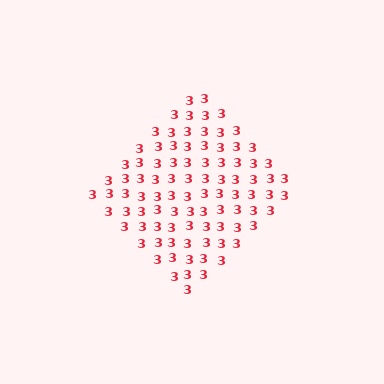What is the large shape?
The large shape is a diamond.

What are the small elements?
The small elements are digit 3's.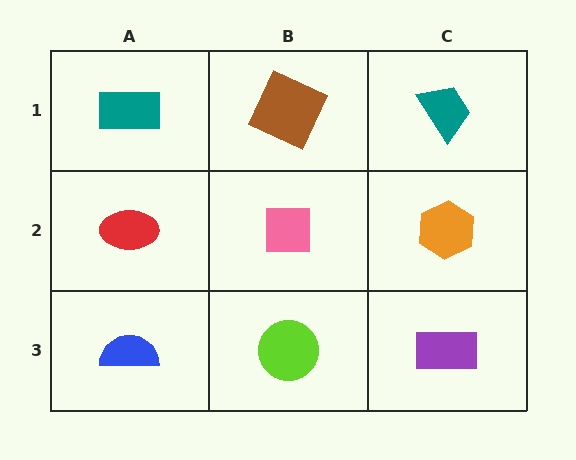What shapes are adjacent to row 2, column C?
A teal trapezoid (row 1, column C), a purple rectangle (row 3, column C), a pink square (row 2, column B).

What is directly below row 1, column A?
A red ellipse.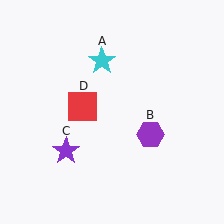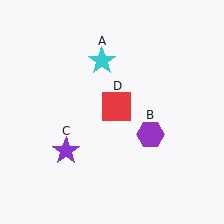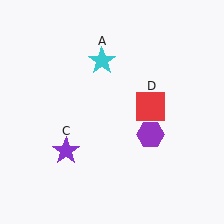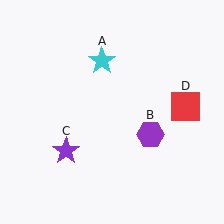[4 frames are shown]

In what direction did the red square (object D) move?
The red square (object D) moved right.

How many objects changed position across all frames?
1 object changed position: red square (object D).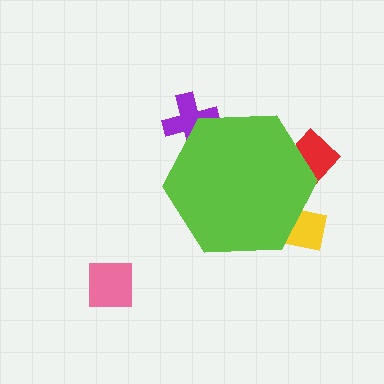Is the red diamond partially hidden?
Yes, the red diamond is partially hidden behind the lime hexagon.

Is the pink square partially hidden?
No, the pink square is fully visible.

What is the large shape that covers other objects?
A lime hexagon.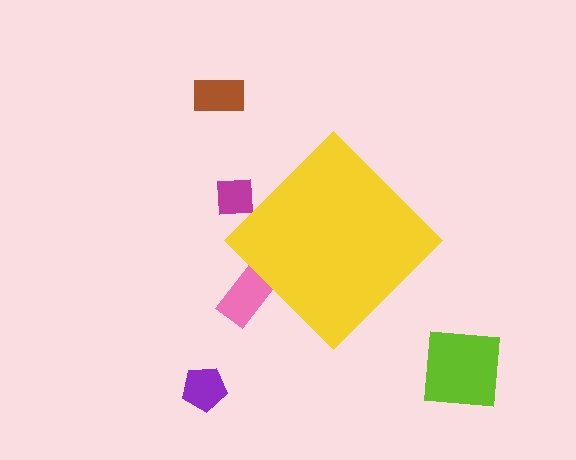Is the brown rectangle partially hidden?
No, the brown rectangle is fully visible.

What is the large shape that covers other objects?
A yellow diamond.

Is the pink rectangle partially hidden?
Yes, the pink rectangle is partially hidden behind the yellow diamond.